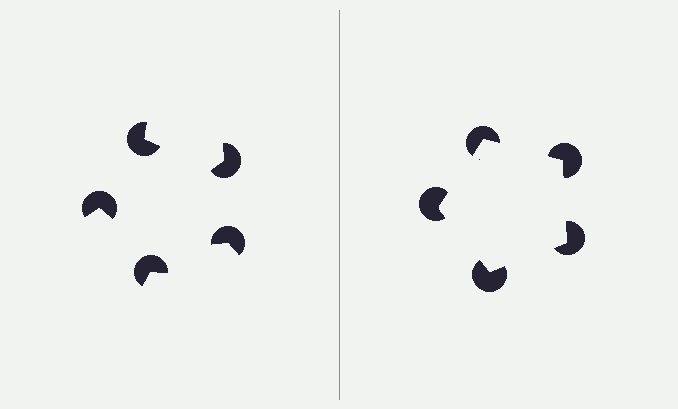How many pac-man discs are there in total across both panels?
10 — 5 on each side.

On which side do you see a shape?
An illusory pentagon appears on the right side. On the left side the wedge cuts are rotated, so no coherent shape forms.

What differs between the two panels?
The pac-man discs are positioned identically on both sides; only the wedge orientations differ. On the right they align to a pentagon; on the left they are misaligned.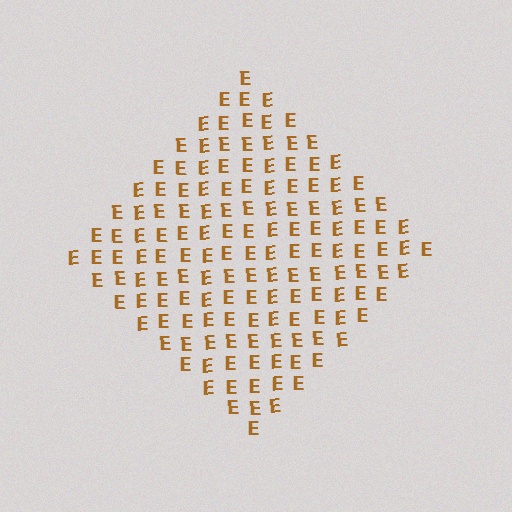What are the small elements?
The small elements are letter E's.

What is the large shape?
The large shape is a diamond.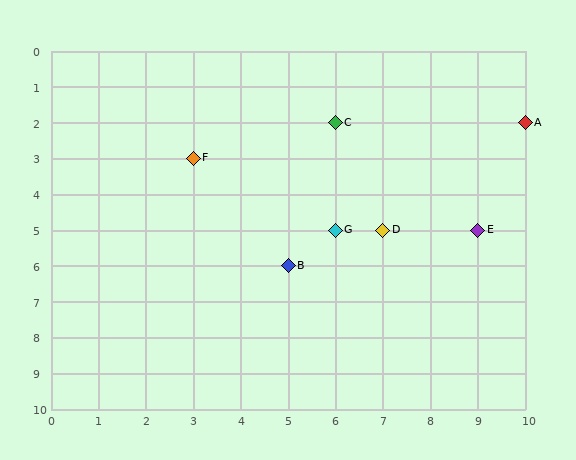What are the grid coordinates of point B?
Point B is at grid coordinates (5, 6).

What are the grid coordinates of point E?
Point E is at grid coordinates (9, 5).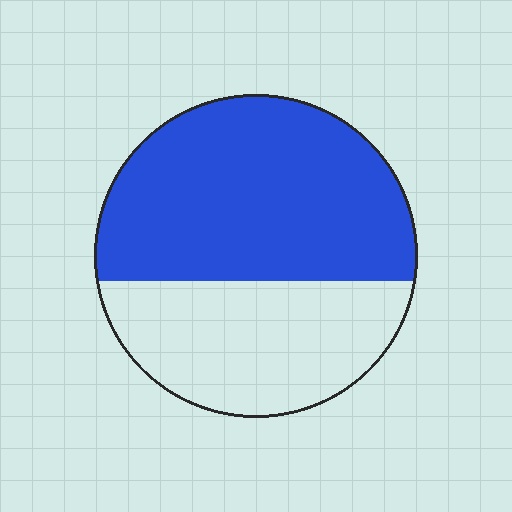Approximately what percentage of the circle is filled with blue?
Approximately 60%.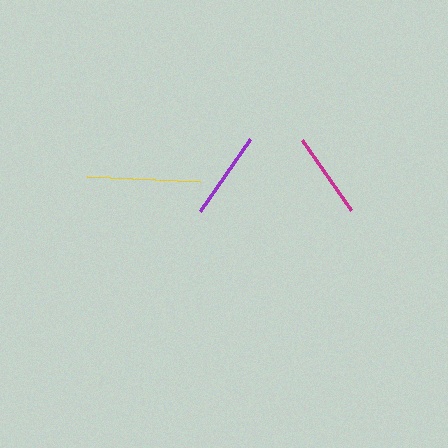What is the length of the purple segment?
The purple segment is approximately 87 pixels long.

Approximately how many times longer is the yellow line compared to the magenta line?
The yellow line is approximately 1.3 times the length of the magenta line.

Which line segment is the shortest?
The magenta line is the shortest at approximately 86 pixels.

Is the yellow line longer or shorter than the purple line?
The yellow line is longer than the purple line.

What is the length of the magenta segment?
The magenta segment is approximately 86 pixels long.